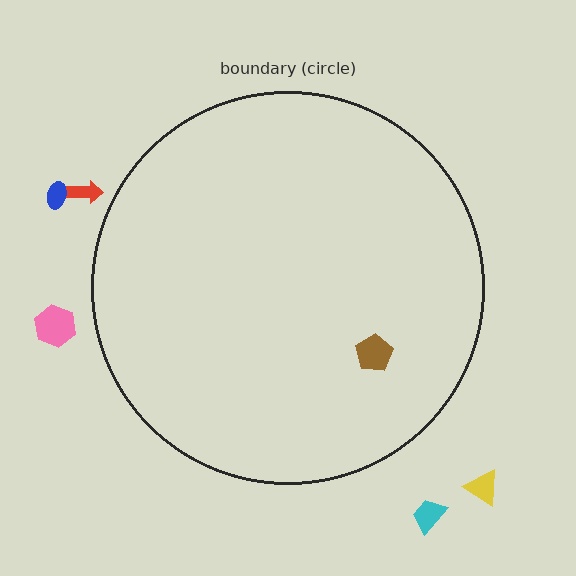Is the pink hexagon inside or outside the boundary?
Outside.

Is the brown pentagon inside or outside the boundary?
Inside.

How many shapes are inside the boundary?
1 inside, 5 outside.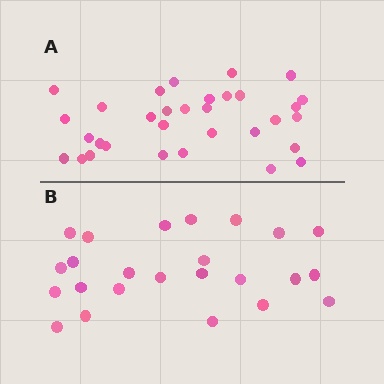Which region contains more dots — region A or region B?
Region A (the top region) has more dots.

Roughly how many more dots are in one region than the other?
Region A has roughly 8 or so more dots than region B.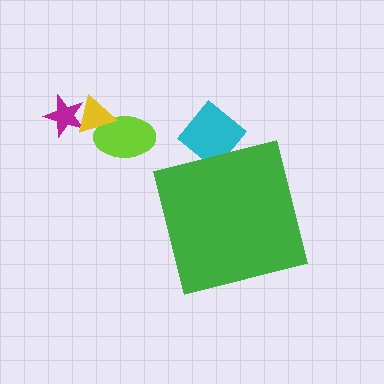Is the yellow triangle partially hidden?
No, the yellow triangle is fully visible.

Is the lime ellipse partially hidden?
No, the lime ellipse is fully visible.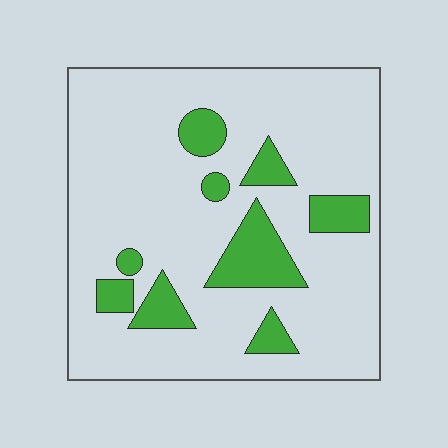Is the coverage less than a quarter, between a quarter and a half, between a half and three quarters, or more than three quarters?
Less than a quarter.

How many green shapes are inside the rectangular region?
9.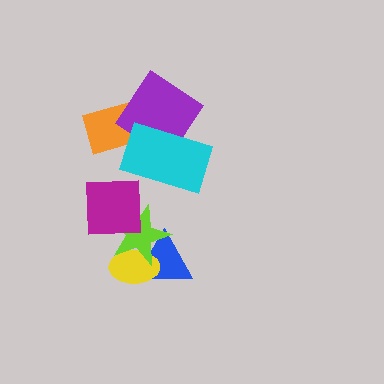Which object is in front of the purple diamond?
The cyan rectangle is in front of the purple diamond.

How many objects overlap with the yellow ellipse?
2 objects overlap with the yellow ellipse.